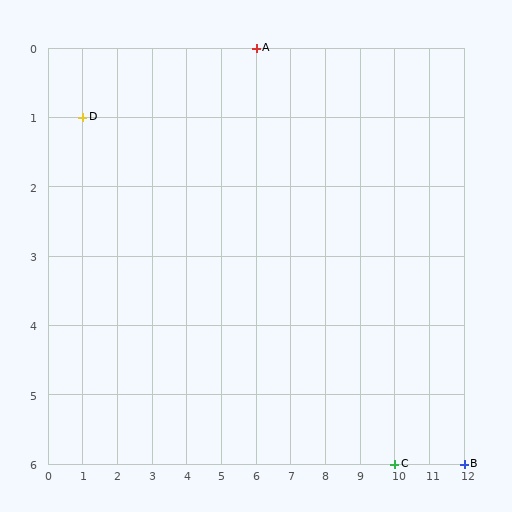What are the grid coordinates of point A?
Point A is at grid coordinates (6, 0).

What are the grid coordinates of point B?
Point B is at grid coordinates (12, 6).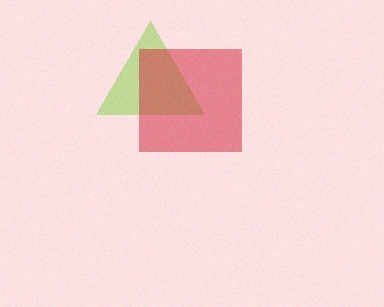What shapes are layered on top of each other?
The layered shapes are: a lime triangle, a red square.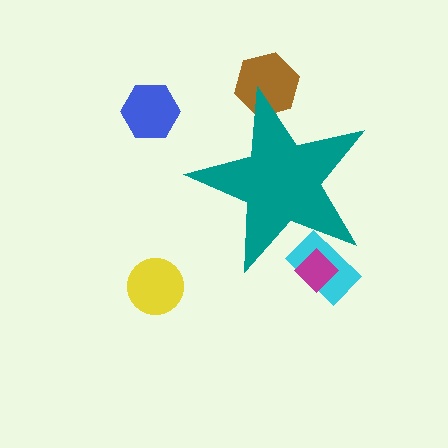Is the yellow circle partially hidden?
No, the yellow circle is fully visible.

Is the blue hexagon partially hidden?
No, the blue hexagon is fully visible.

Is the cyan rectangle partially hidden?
Yes, the cyan rectangle is partially hidden behind the teal star.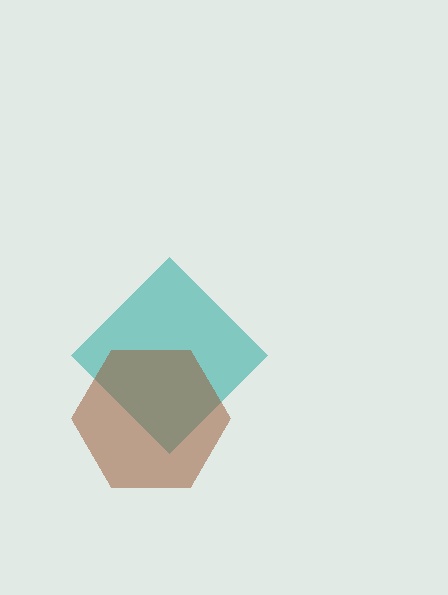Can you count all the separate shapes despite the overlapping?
Yes, there are 2 separate shapes.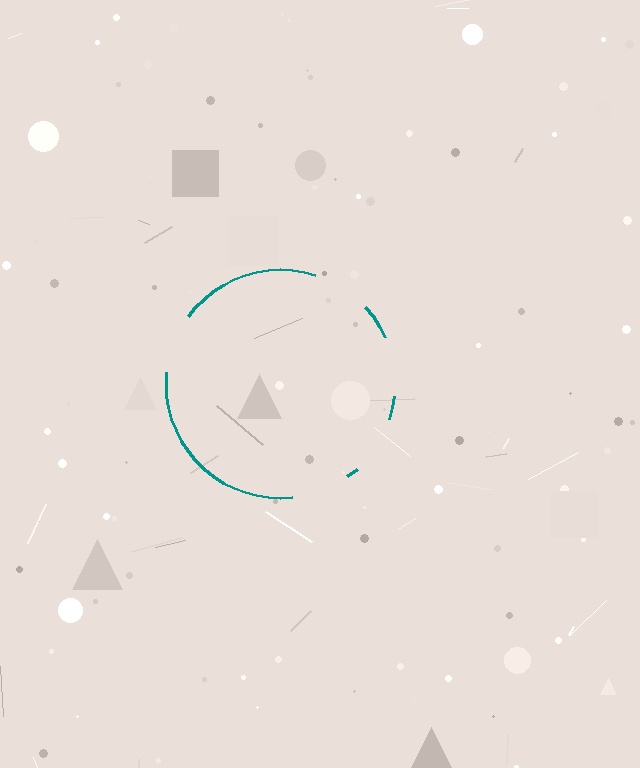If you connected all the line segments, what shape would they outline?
They would outline a circle.